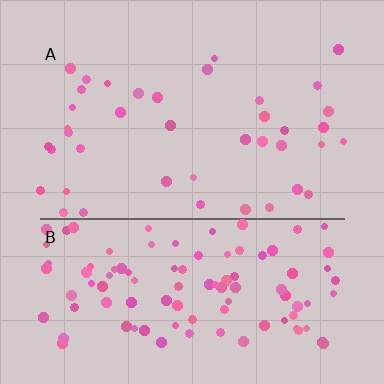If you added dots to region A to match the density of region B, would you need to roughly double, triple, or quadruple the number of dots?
Approximately triple.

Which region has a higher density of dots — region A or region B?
B (the bottom).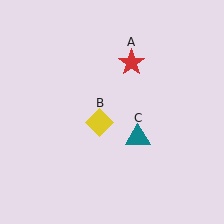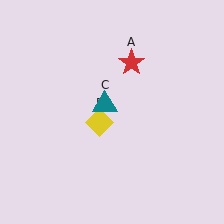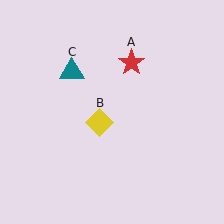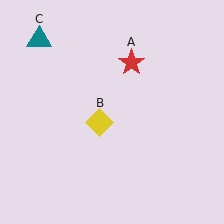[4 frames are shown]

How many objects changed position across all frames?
1 object changed position: teal triangle (object C).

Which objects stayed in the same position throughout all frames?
Red star (object A) and yellow diamond (object B) remained stationary.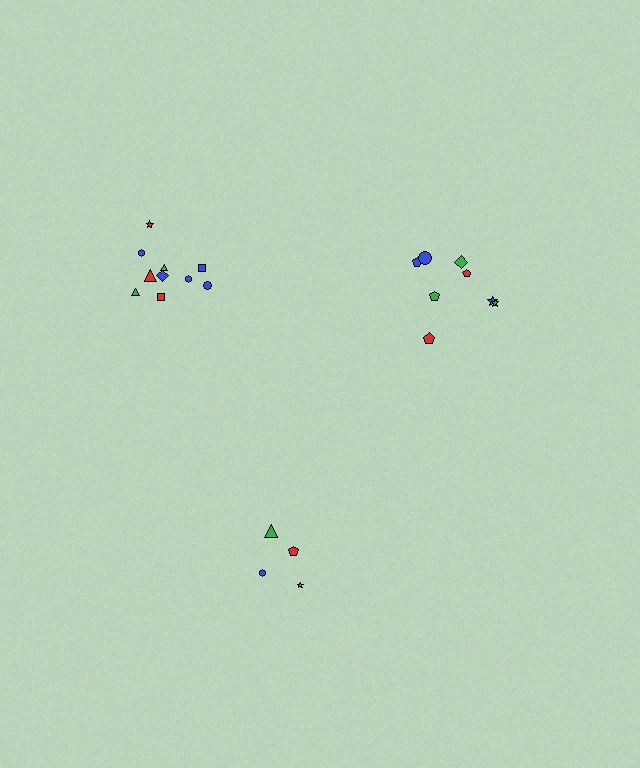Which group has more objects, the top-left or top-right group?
The top-left group.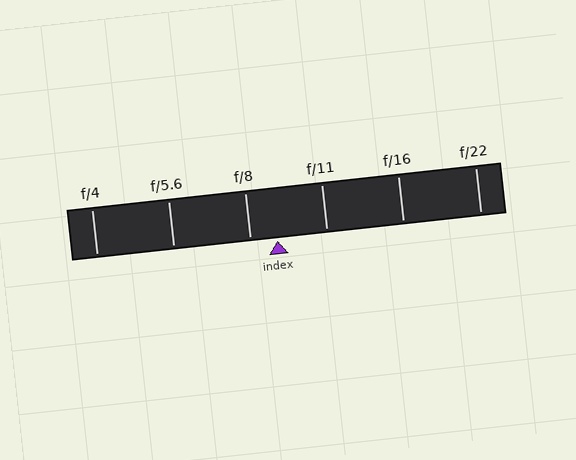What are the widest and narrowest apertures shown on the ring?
The widest aperture shown is f/4 and the narrowest is f/22.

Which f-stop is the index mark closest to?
The index mark is closest to f/8.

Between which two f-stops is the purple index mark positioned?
The index mark is between f/8 and f/11.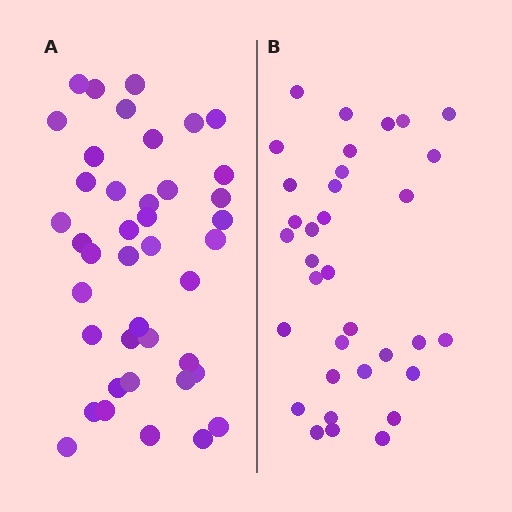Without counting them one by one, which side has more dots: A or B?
Region A (the left region) has more dots.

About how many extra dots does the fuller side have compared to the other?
Region A has roughly 8 or so more dots than region B.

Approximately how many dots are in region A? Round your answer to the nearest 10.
About 40 dots. (The exact count is 41, which rounds to 40.)